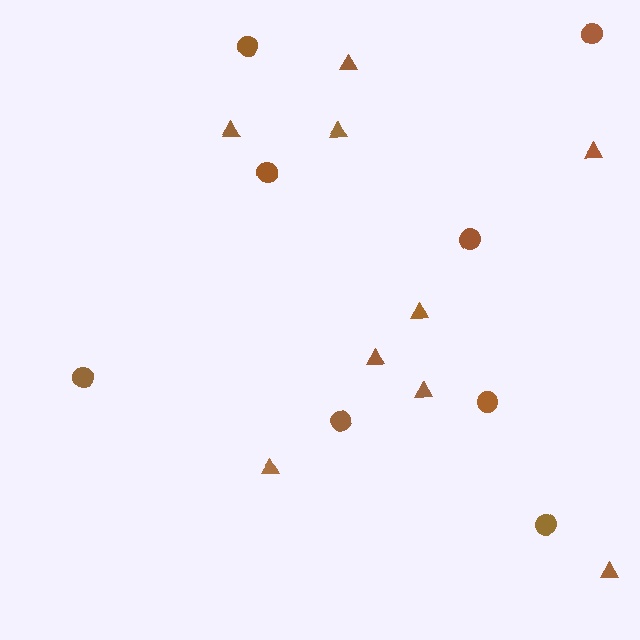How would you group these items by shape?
There are 2 groups: one group of triangles (9) and one group of circles (8).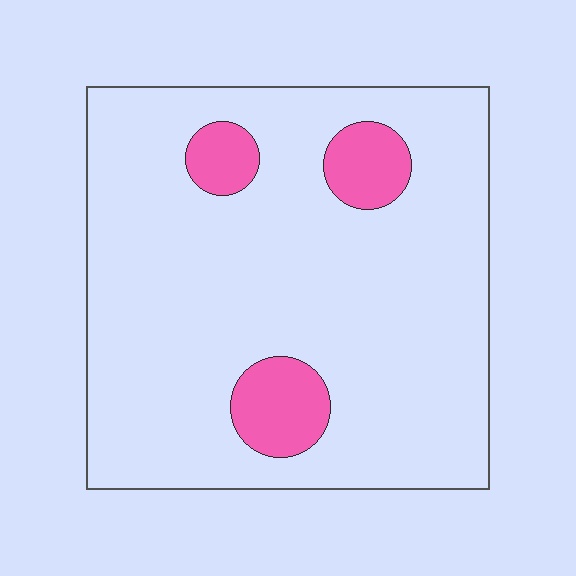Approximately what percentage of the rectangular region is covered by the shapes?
Approximately 10%.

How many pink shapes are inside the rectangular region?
3.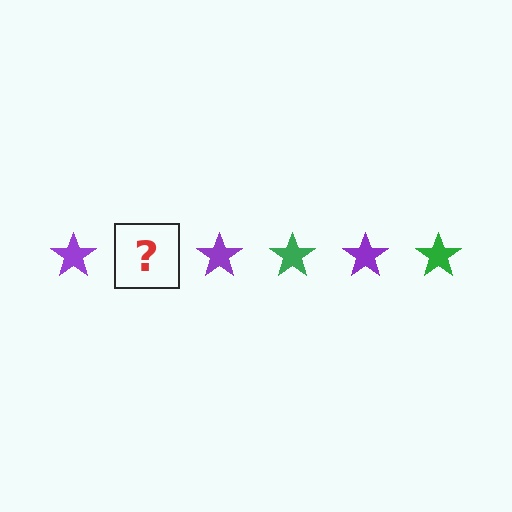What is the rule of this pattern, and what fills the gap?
The rule is that the pattern cycles through purple, green stars. The gap should be filled with a green star.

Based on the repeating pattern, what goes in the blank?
The blank should be a green star.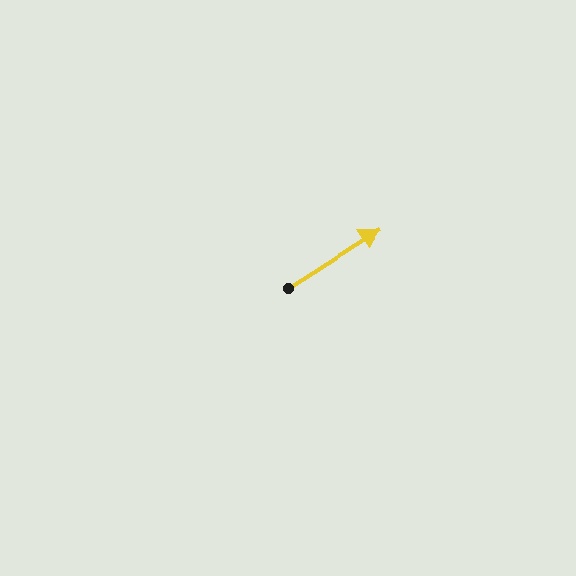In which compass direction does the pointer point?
Northeast.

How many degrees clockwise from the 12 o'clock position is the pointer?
Approximately 57 degrees.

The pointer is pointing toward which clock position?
Roughly 2 o'clock.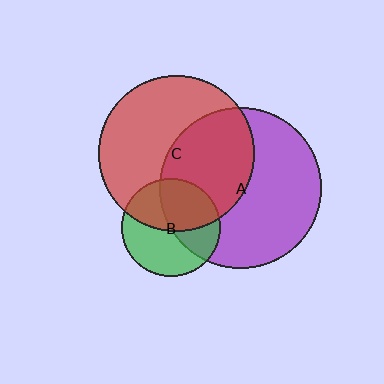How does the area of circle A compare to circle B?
Approximately 2.7 times.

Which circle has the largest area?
Circle A (purple).